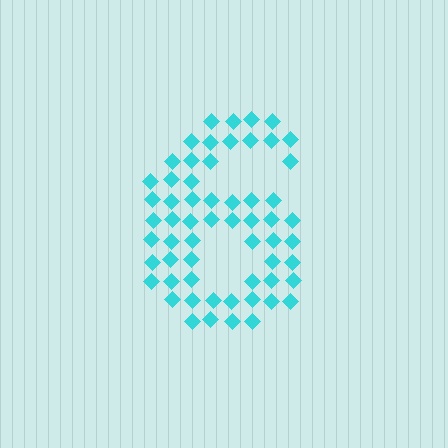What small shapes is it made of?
It is made of small diamonds.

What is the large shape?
The large shape is the digit 6.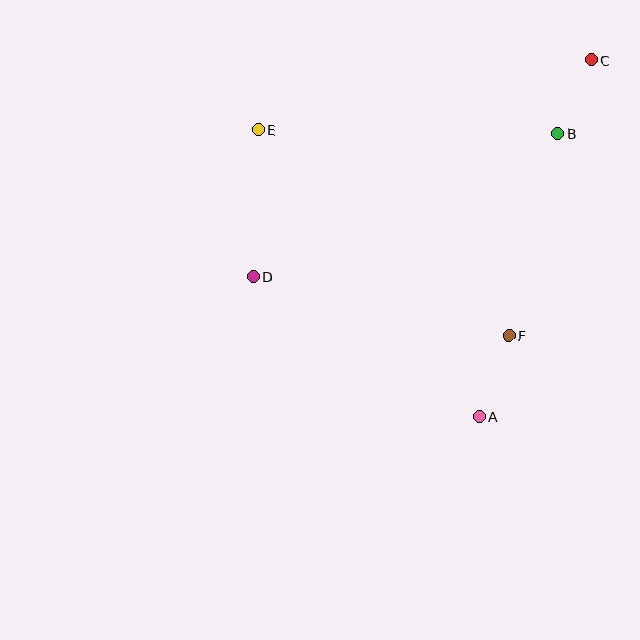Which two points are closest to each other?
Points B and C are closest to each other.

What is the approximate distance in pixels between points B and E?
The distance between B and E is approximately 300 pixels.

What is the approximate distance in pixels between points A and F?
The distance between A and F is approximately 86 pixels.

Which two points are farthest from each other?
Points C and D are farthest from each other.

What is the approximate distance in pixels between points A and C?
The distance between A and C is approximately 374 pixels.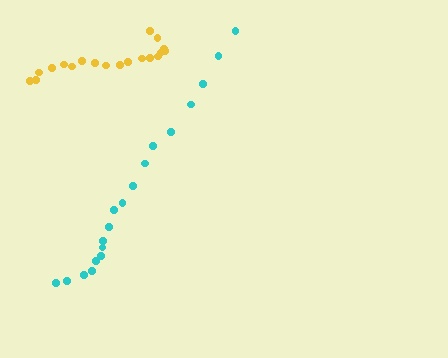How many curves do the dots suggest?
There are 2 distinct paths.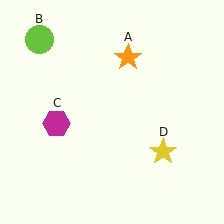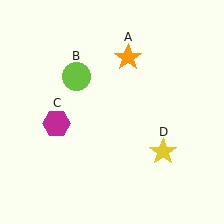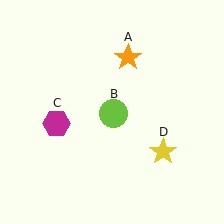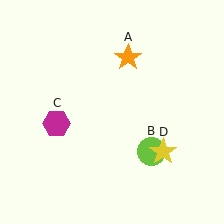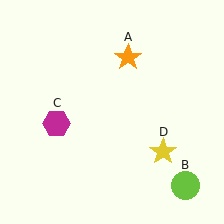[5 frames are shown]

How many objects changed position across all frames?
1 object changed position: lime circle (object B).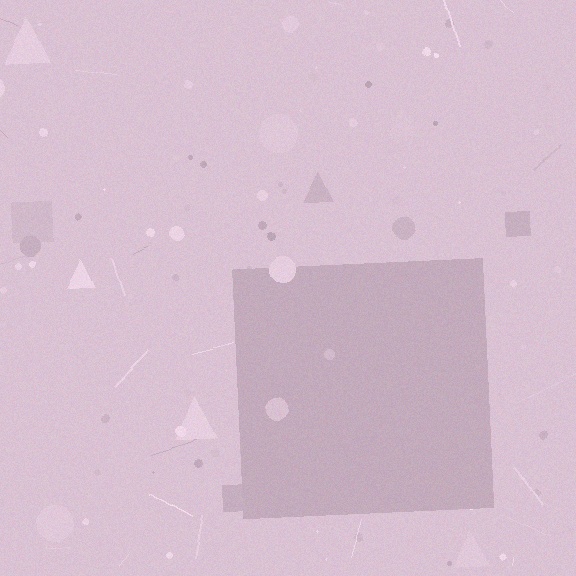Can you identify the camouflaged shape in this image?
The camouflaged shape is a square.